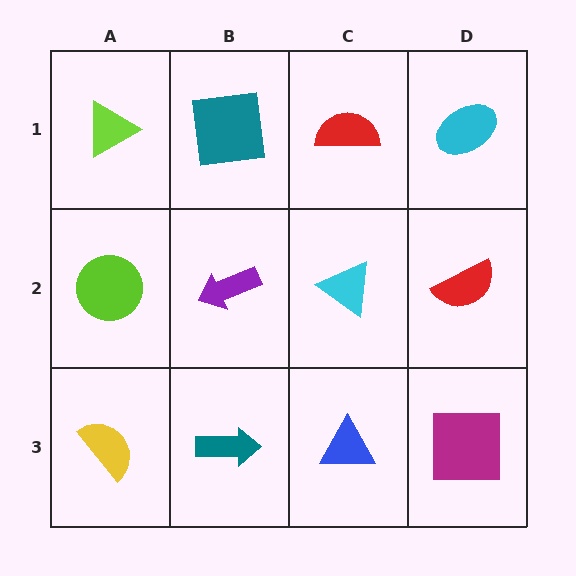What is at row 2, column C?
A cyan triangle.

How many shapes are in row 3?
4 shapes.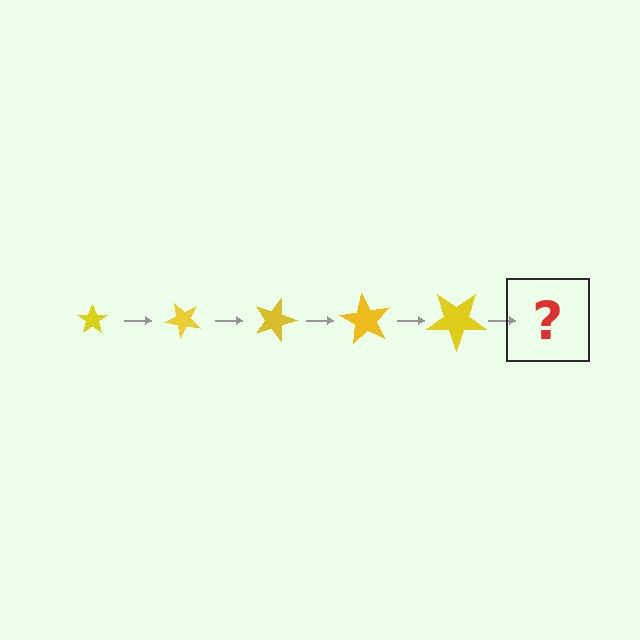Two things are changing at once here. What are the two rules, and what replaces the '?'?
The two rules are that the star grows larger each step and it rotates 45 degrees each step. The '?' should be a star, larger than the previous one and rotated 225 degrees from the start.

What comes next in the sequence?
The next element should be a star, larger than the previous one and rotated 225 degrees from the start.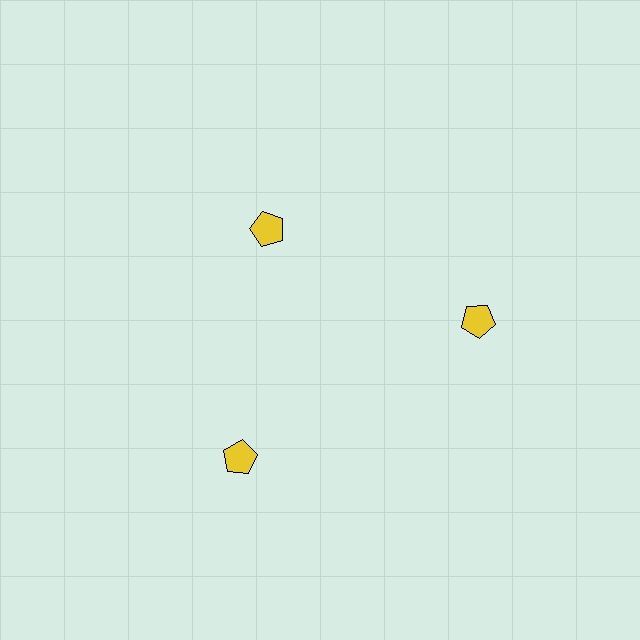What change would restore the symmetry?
The symmetry would be restored by moving it outward, back onto the ring so that all 3 pentagons sit at equal angles and equal distance from the center.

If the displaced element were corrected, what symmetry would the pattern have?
It would have 3-fold rotational symmetry — the pattern would map onto itself every 120 degrees.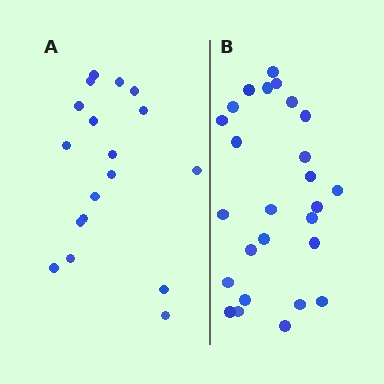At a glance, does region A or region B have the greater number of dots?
Region B (the right region) has more dots.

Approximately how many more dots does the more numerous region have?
Region B has roughly 8 or so more dots than region A.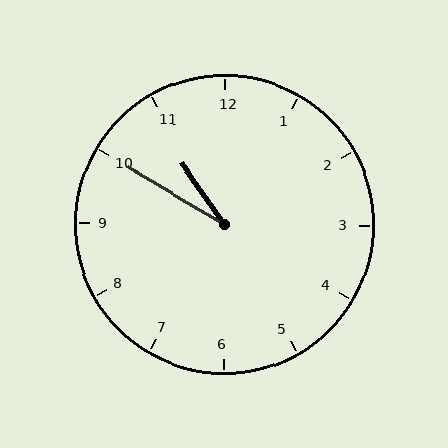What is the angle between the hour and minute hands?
Approximately 25 degrees.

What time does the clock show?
10:50.